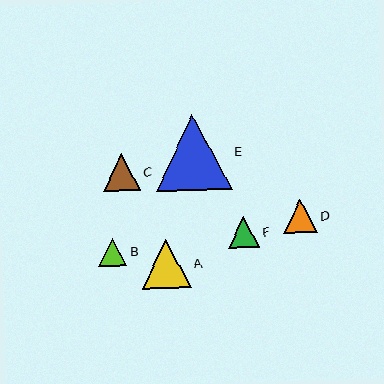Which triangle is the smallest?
Triangle B is the smallest with a size of approximately 28 pixels.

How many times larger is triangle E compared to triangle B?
Triangle E is approximately 2.7 times the size of triangle B.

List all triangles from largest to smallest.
From largest to smallest: E, A, C, D, F, B.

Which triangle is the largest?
Triangle E is the largest with a size of approximately 76 pixels.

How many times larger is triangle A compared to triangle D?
Triangle A is approximately 1.5 times the size of triangle D.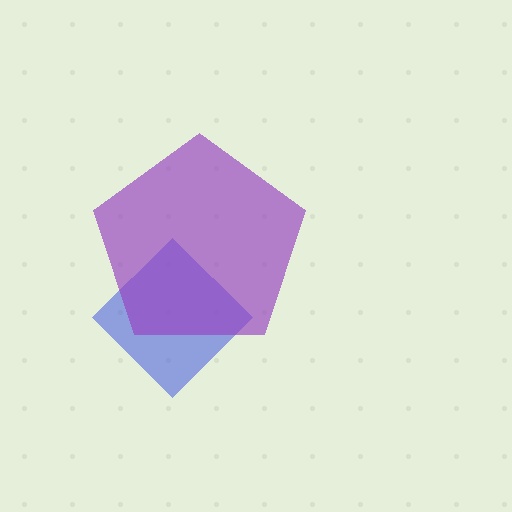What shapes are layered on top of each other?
The layered shapes are: a blue diamond, a purple pentagon.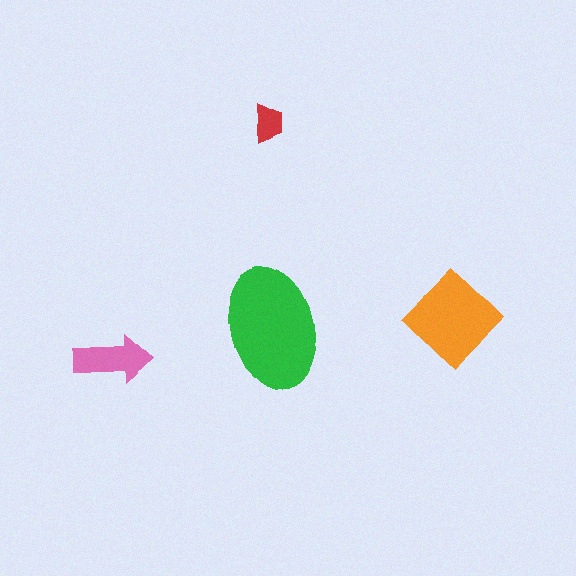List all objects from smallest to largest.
The red trapezoid, the pink arrow, the orange diamond, the green ellipse.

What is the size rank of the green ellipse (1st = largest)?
1st.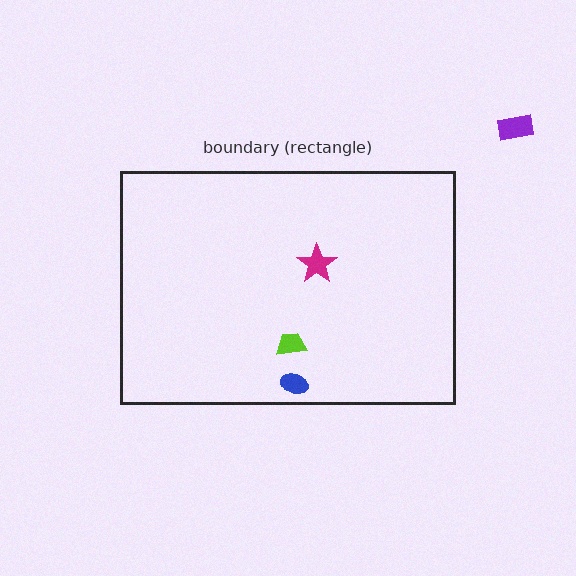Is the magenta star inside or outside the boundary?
Inside.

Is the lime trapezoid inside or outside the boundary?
Inside.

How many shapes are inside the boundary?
3 inside, 1 outside.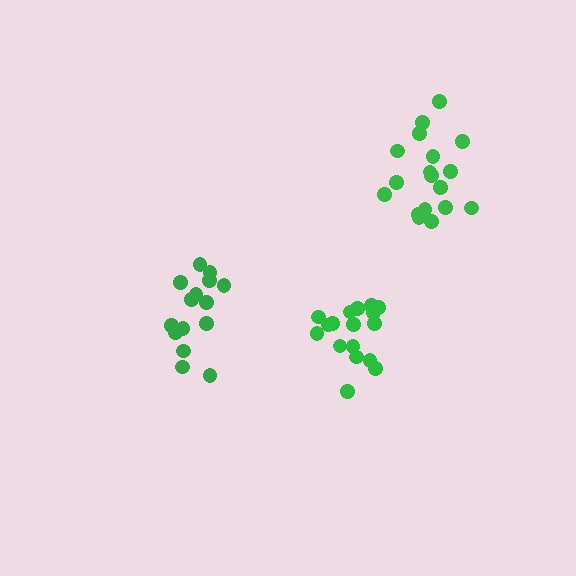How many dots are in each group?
Group 1: 18 dots, Group 2: 17 dots, Group 3: 15 dots (50 total).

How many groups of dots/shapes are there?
There are 3 groups.